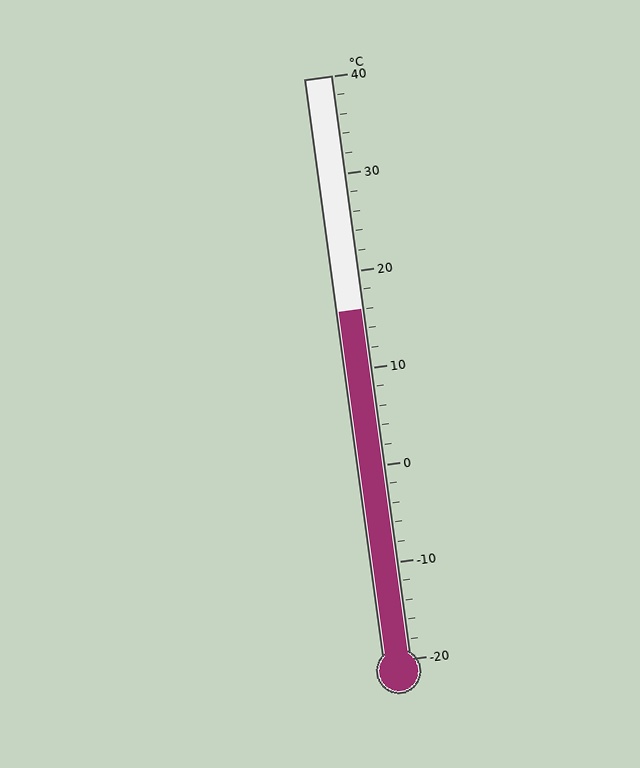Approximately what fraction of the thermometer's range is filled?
The thermometer is filled to approximately 60% of its range.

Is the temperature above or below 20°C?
The temperature is below 20°C.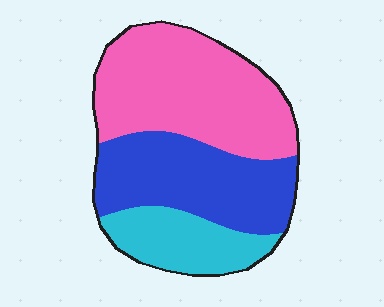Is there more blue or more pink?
Pink.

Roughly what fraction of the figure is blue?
Blue covers 35% of the figure.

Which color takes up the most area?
Pink, at roughly 45%.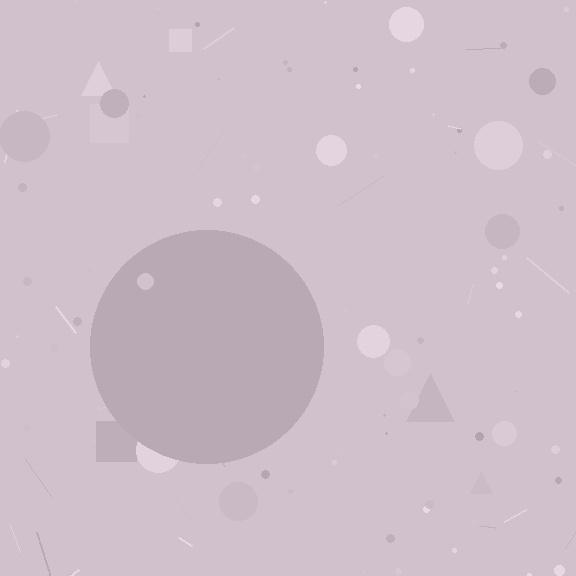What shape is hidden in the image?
A circle is hidden in the image.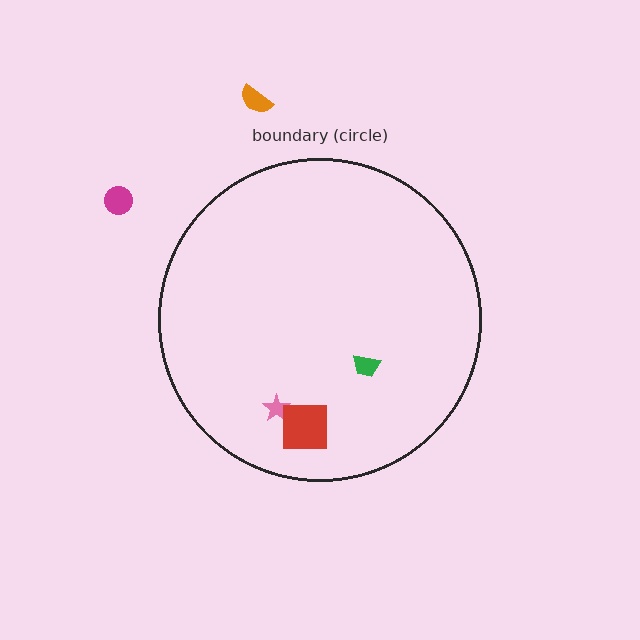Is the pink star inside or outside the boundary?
Inside.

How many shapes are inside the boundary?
3 inside, 2 outside.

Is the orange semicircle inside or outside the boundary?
Outside.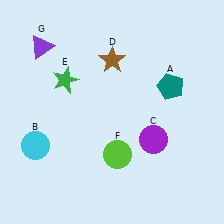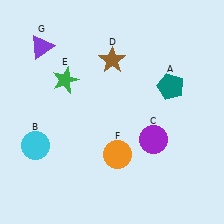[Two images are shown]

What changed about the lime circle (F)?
In Image 1, F is lime. In Image 2, it changed to orange.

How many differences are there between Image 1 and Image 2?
There is 1 difference between the two images.